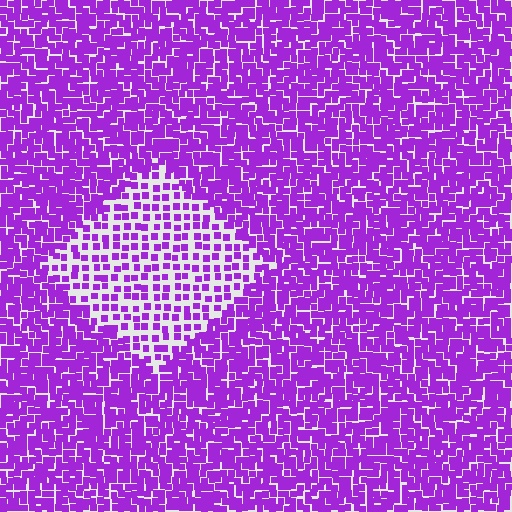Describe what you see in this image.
The image contains small purple elements arranged at two different densities. A diamond-shaped region is visible where the elements are less densely packed than the surrounding area.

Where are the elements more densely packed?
The elements are more densely packed outside the diamond boundary.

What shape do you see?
I see a diamond.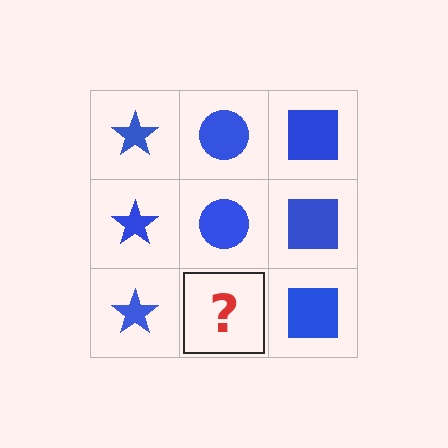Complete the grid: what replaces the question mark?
The question mark should be replaced with a blue circle.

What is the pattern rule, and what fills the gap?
The rule is that each column has a consistent shape. The gap should be filled with a blue circle.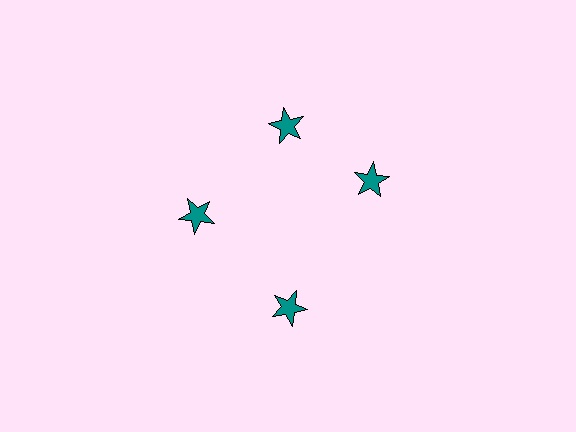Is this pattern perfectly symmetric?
No. The 4 teal stars are arranged in a ring, but one element near the 3 o'clock position is rotated out of alignment along the ring, breaking the 4-fold rotational symmetry.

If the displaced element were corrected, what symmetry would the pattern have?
It would have 4-fold rotational symmetry — the pattern would map onto itself every 90 degrees.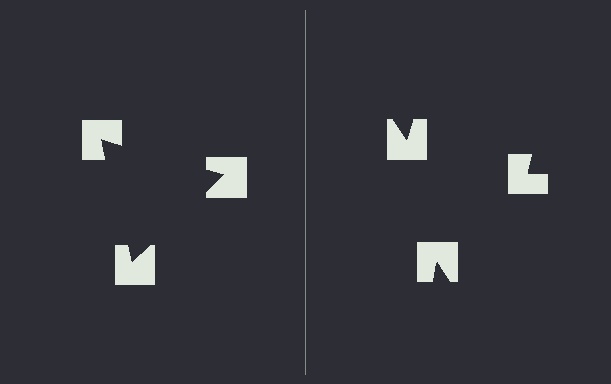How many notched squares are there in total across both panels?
6 — 3 on each side.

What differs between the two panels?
The notched squares are positioned identically on both sides; only the wedge orientations differ. On the left they align to a triangle; on the right they are misaligned.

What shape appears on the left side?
An illusory triangle.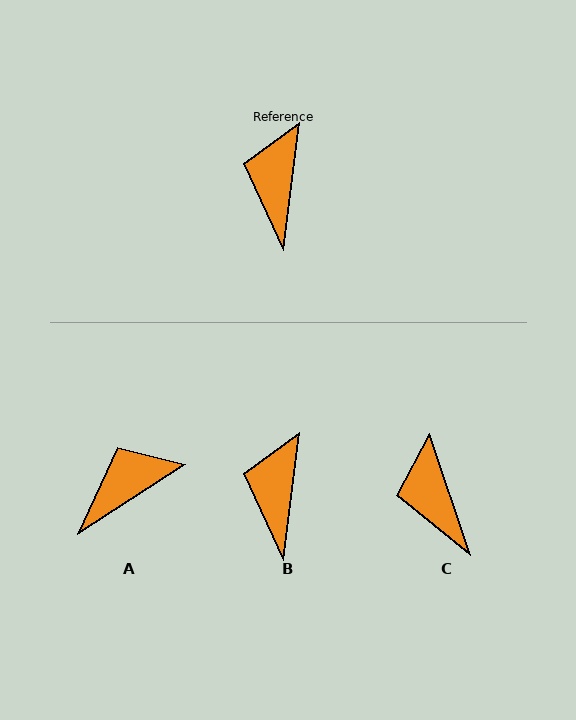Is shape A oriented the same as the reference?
No, it is off by about 50 degrees.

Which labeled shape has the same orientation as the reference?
B.